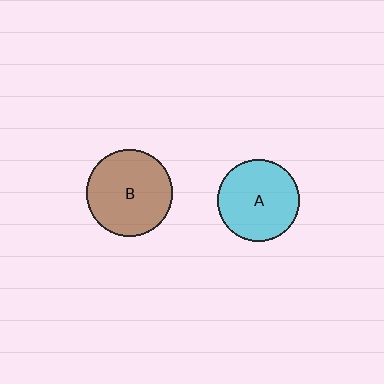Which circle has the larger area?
Circle B (brown).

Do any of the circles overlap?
No, none of the circles overlap.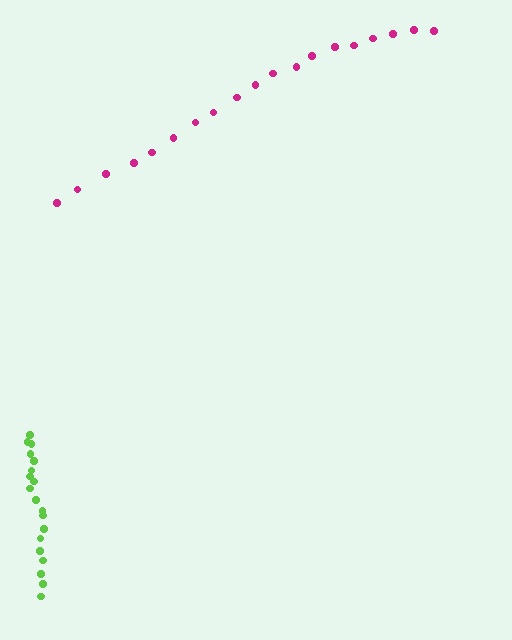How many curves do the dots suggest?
There are 2 distinct paths.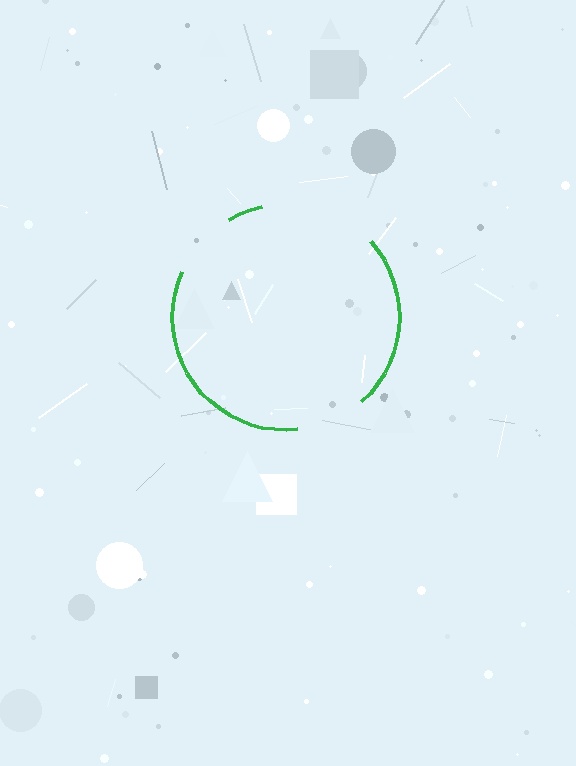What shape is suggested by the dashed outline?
The dashed outline suggests a circle.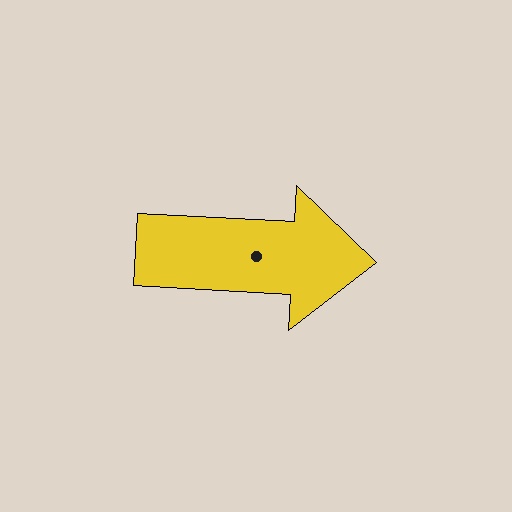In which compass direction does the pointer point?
East.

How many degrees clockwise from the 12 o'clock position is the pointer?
Approximately 93 degrees.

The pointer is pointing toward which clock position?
Roughly 3 o'clock.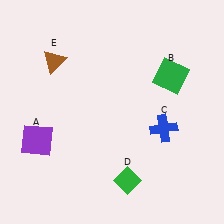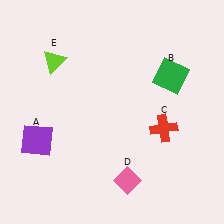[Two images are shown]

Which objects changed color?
C changed from blue to red. D changed from green to pink. E changed from brown to lime.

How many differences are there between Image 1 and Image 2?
There are 3 differences between the two images.